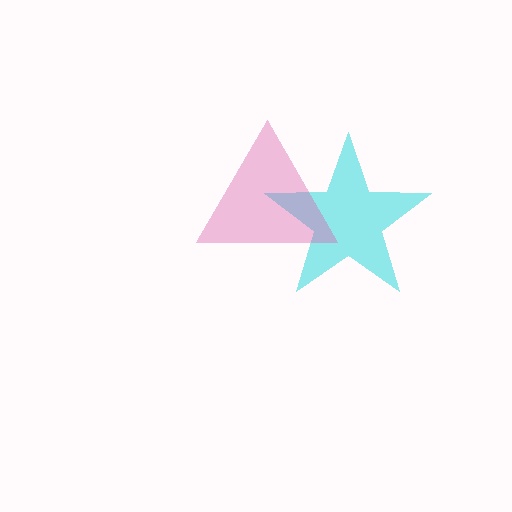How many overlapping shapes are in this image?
There are 2 overlapping shapes in the image.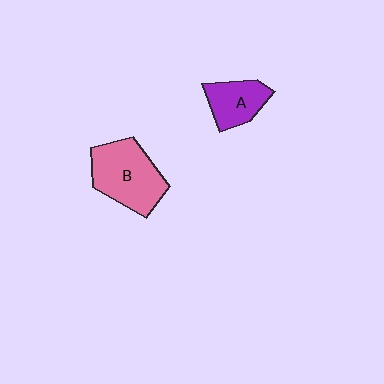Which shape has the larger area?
Shape B (pink).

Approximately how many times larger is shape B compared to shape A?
Approximately 1.7 times.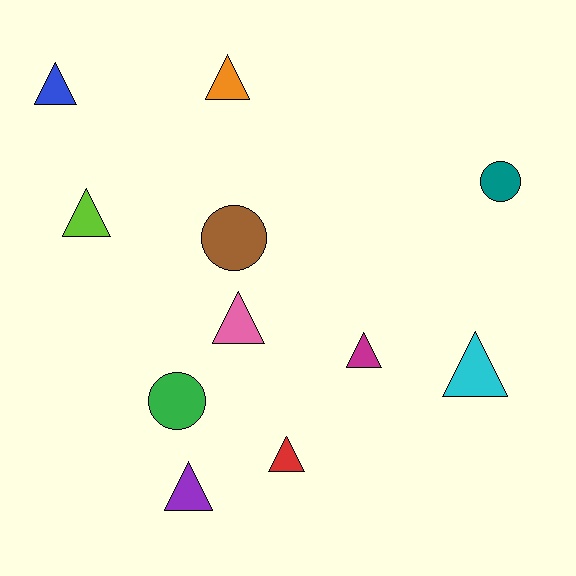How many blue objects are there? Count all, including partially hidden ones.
There is 1 blue object.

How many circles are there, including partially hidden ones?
There are 3 circles.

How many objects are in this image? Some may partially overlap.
There are 11 objects.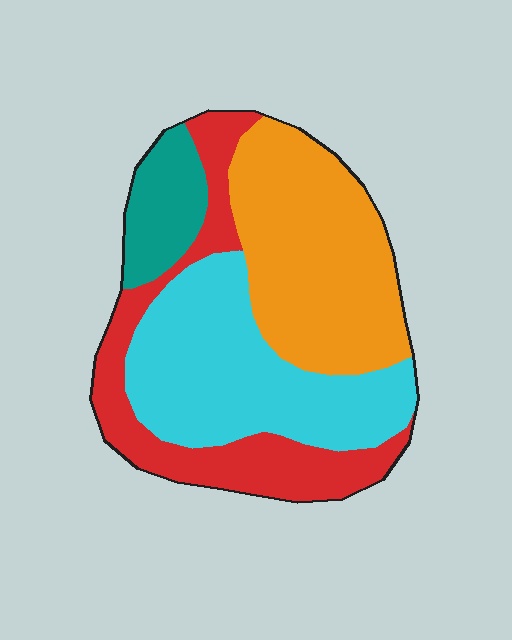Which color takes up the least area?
Teal, at roughly 10%.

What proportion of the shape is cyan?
Cyan takes up about one third (1/3) of the shape.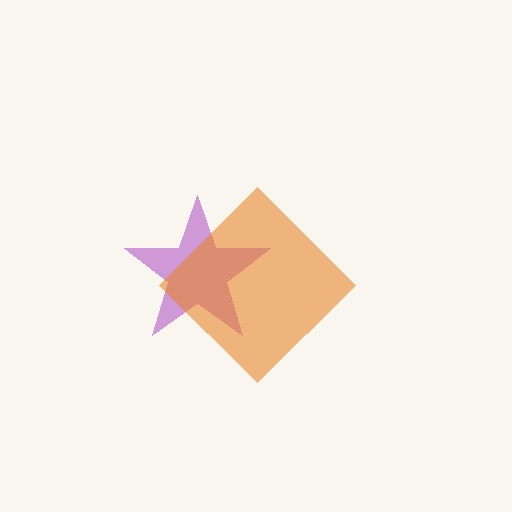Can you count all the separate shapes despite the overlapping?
Yes, there are 2 separate shapes.